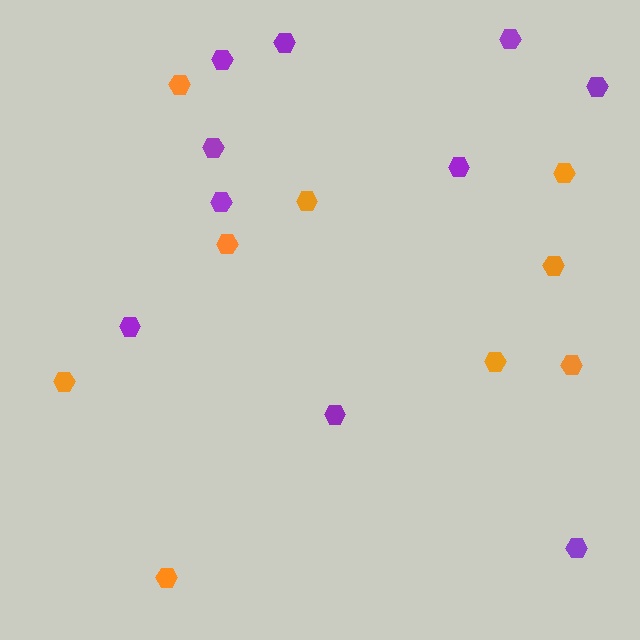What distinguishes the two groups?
There are 2 groups: one group of orange hexagons (9) and one group of purple hexagons (10).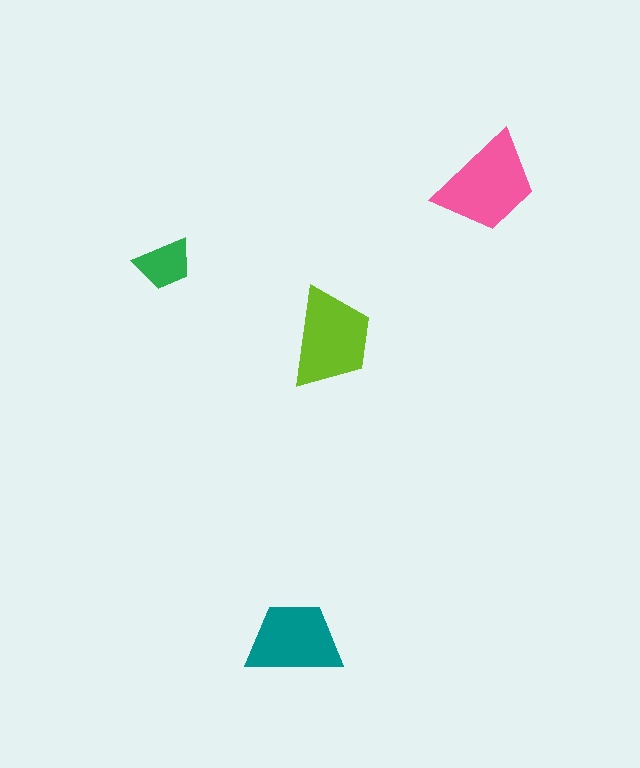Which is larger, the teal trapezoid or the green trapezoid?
The teal one.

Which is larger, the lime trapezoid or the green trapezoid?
The lime one.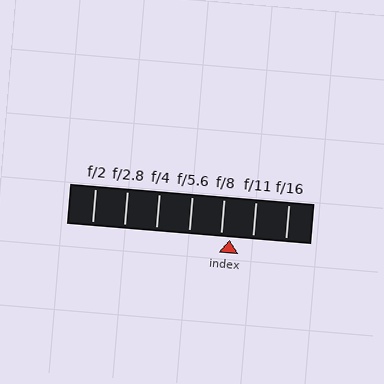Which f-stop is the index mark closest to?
The index mark is closest to f/8.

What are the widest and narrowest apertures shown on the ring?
The widest aperture shown is f/2 and the narrowest is f/16.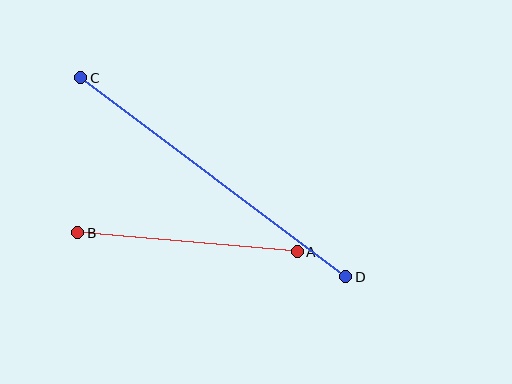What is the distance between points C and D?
The distance is approximately 331 pixels.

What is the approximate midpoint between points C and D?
The midpoint is at approximately (213, 177) pixels.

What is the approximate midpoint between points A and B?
The midpoint is at approximately (187, 242) pixels.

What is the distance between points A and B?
The distance is approximately 221 pixels.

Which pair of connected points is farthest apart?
Points C and D are farthest apart.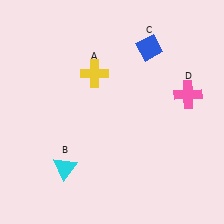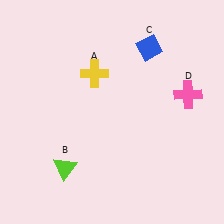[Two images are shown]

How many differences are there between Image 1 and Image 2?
There is 1 difference between the two images.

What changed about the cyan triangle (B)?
In Image 1, B is cyan. In Image 2, it changed to lime.